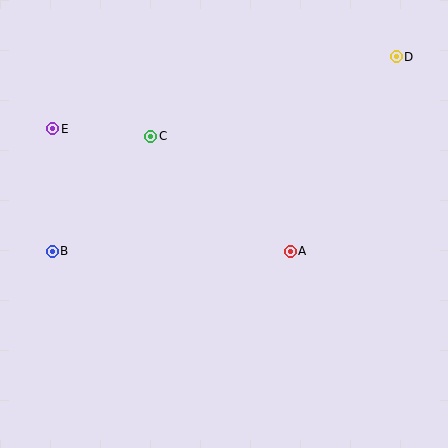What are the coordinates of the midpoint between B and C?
The midpoint between B and C is at (102, 194).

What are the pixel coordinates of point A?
Point A is at (290, 251).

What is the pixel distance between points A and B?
The distance between A and B is 238 pixels.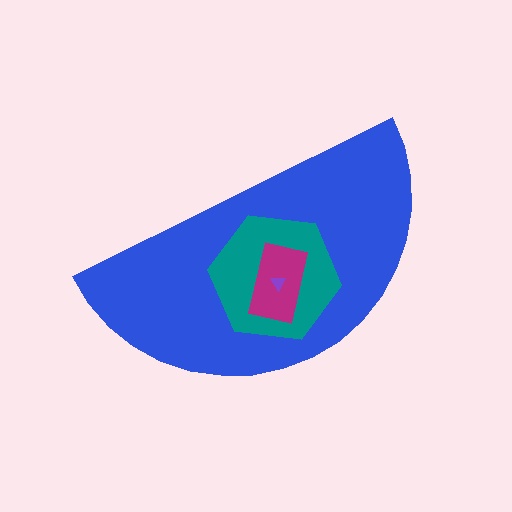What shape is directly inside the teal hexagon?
The magenta rectangle.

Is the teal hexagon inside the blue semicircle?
Yes.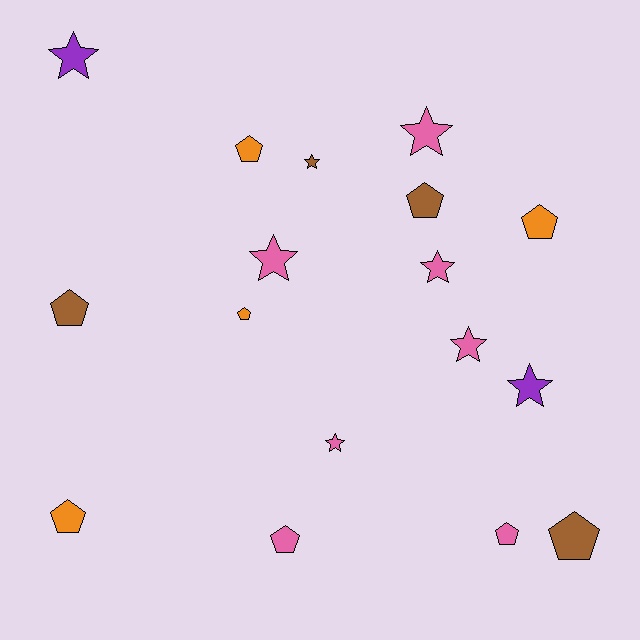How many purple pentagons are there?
There are no purple pentagons.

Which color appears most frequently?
Pink, with 7 objects.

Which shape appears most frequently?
Pentagon, with 9 objects.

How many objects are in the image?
There are 17 objects.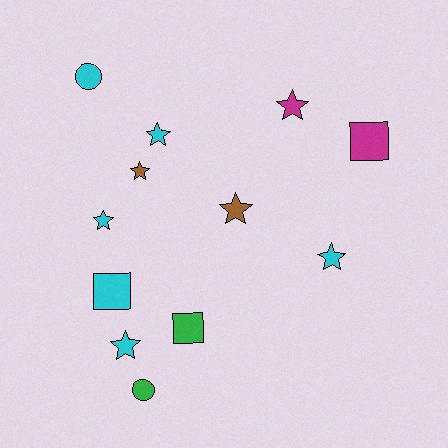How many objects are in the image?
There are 12 objects.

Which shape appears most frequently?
Star, with 7 objects.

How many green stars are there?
There are no green stars.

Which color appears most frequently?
Cyan, with 6 objects.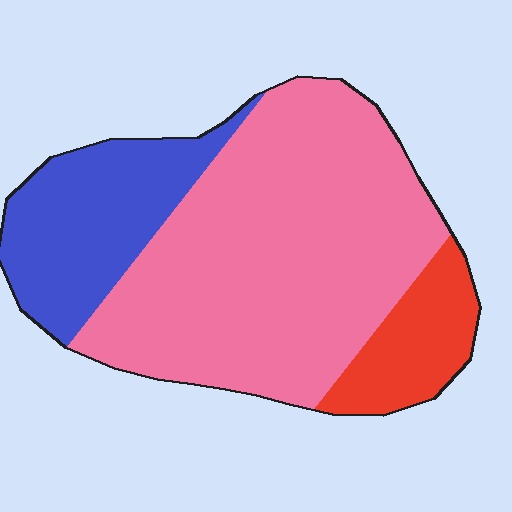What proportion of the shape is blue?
Blue covers roughly 25% of the shape.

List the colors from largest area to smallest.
From largest to smallest: pink, blue, red.